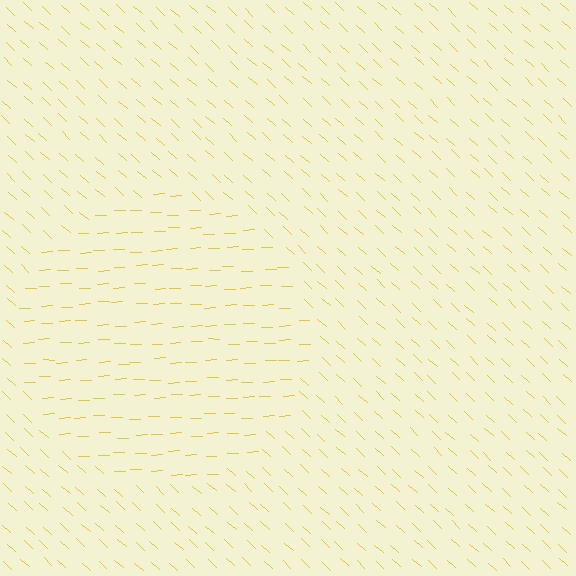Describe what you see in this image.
The image is filled with small yellow line segments. A circle region in the image has lines oriented differently from the surrounding lines, creating a visible texture boundary.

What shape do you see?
I see a circle.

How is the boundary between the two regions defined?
The boundary is defined purely by a change in line orientation (approximately 45 degrees difference). All lines are the same color and thickness.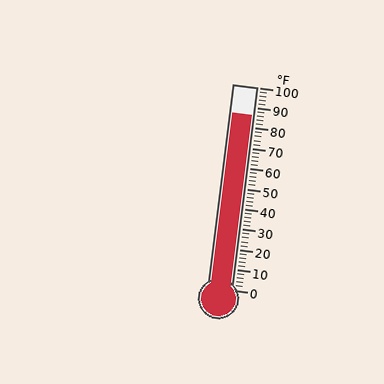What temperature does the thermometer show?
The thermometer shows approximately 86°F.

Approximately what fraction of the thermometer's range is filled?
The thermometer is filled to approximately 85% of its range.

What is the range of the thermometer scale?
The thermometer scale ranges from 0°F to 100°F.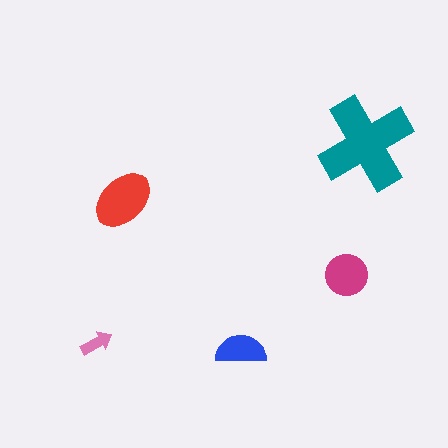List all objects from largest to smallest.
The teal cross, the red ellipse, the magenta circle, the blue semicircle, the pink arrow.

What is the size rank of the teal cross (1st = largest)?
1st.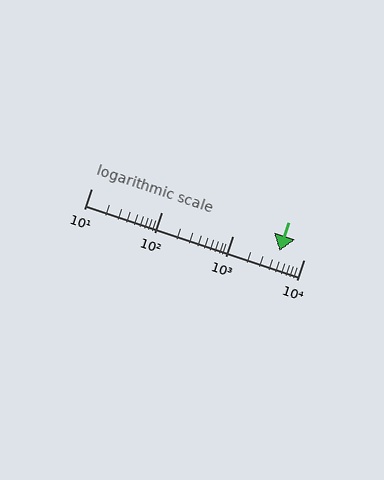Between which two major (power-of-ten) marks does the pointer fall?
The pointer is between 1000 and 10000.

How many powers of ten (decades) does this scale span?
The scale spans 3 decades, from 10 to 10000.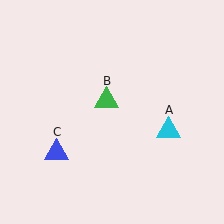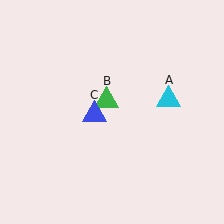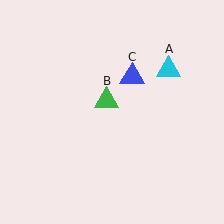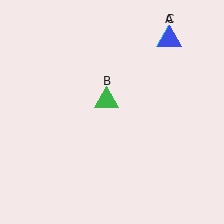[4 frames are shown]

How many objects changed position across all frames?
2 objects changed position: cyan triangle (object A), blue triangle (object C).